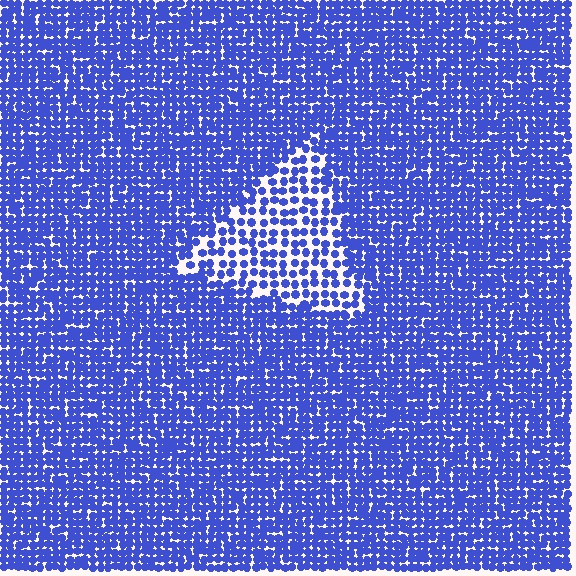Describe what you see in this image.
The image contains small blue elements arranged at two different densities. A triangle-shaped region is visible where the elements are less densely packed than the surrounding area.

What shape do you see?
I see a triangle.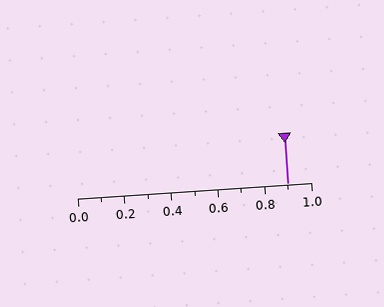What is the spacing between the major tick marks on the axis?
The major ticks are spaced 0.2 apart.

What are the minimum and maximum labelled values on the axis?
The axis runs from 0.0 to 1.0.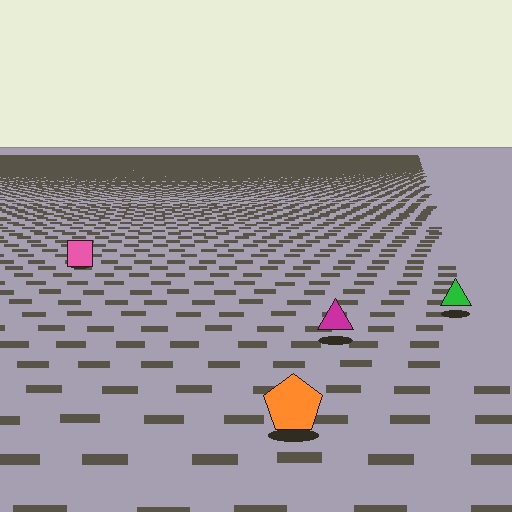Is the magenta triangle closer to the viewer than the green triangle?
Yes. The magenta triangle is closer — you can tell from the texture gradient: the ground texture is coarser near it.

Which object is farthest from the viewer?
The pink square is farthest from the viewer. It appears smaller and the ground texture around it is denser.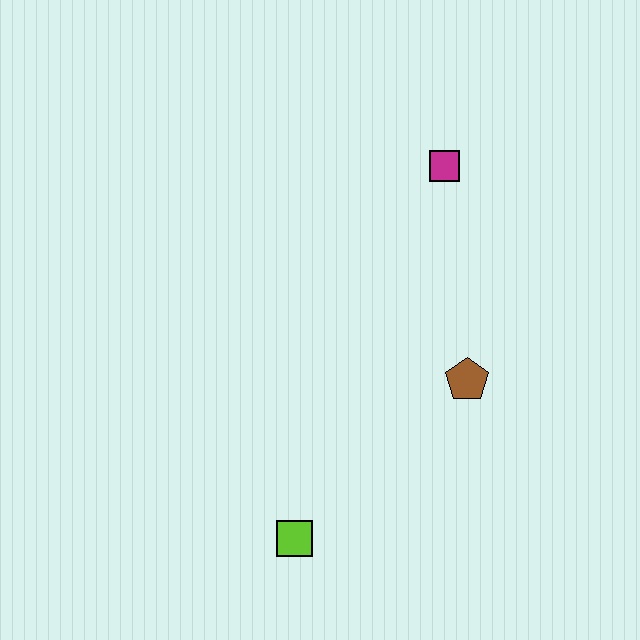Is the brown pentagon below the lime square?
No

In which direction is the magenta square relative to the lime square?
The magenta square is above the lime square.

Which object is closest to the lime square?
The brown pentagon is closest to the lime square.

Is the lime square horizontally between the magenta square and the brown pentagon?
No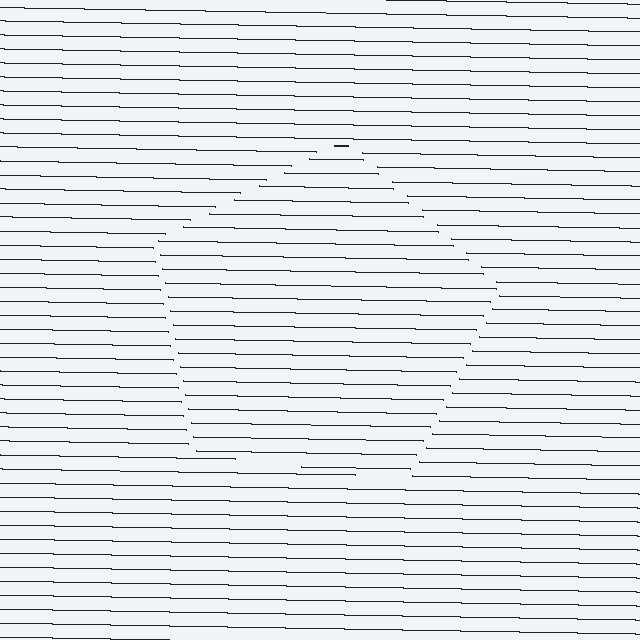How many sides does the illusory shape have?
5 sides — the line-ends trace a pentagon.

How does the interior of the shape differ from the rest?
The interior of the shape contains the same grating, shifted by half a period — the contour is defined by the phase discontinuity where line-ends from the inner and outer gratings abut.